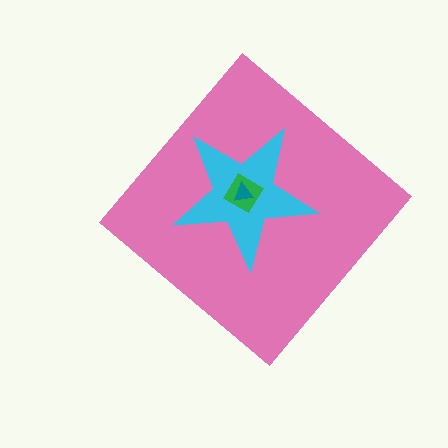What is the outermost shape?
The pink diamond.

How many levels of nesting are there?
4.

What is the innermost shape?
The teal triangle.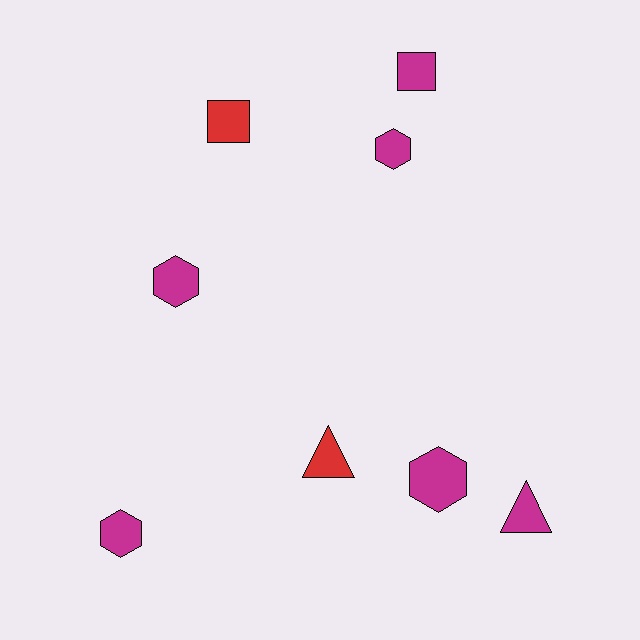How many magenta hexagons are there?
There are 4 magenta hexagons.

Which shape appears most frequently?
Hexagon, with 4 objects.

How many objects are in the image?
There are 8 objects.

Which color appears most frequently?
Magenta, with 6 objects.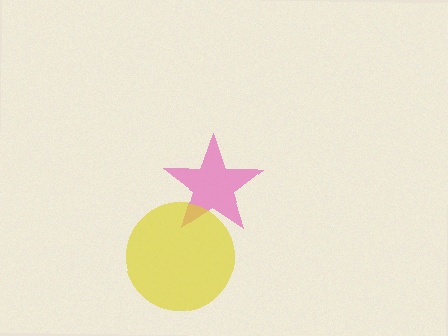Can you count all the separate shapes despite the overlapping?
Yes, there are 2 separate shapes.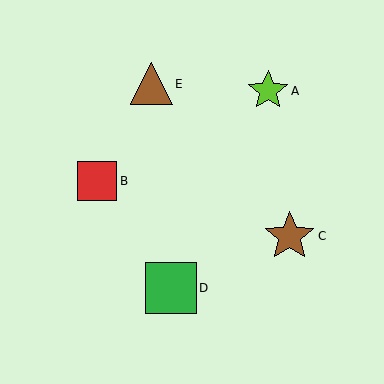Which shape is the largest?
The green square (labeled D) is the largest.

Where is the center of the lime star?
The center of the lime star is at (268, 91).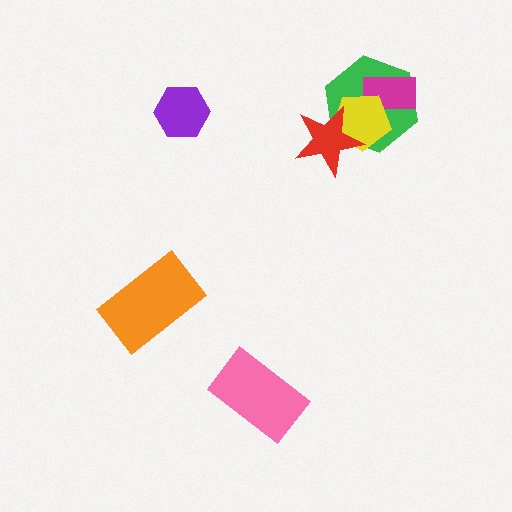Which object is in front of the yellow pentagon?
The red star is in front of the yellow pentagon.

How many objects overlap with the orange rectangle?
0 objects overlap with the orange rectangle.